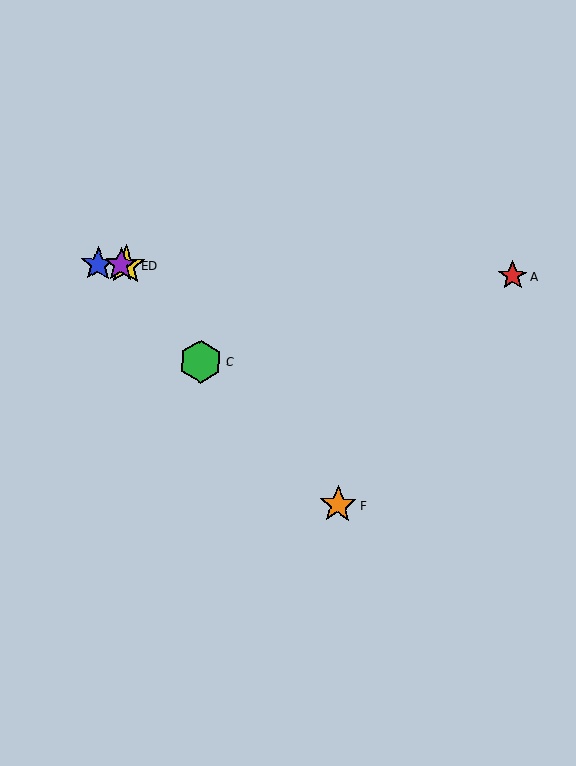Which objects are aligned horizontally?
Objects A, B, D, E are aligned horizontally.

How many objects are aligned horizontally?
4 objects (A, B, D, E) are aligned horizontally.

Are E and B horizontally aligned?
Yes, both are at y≈265.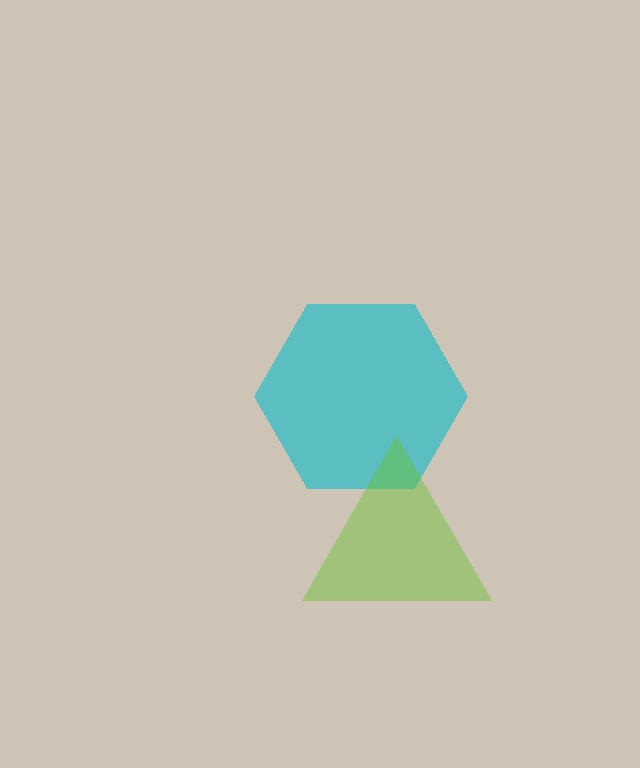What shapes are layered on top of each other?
The layered shapes are: a cyan hexagon, a lime triangle.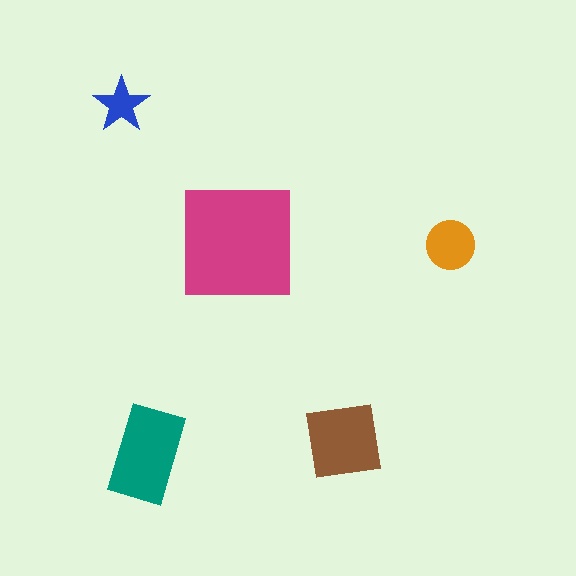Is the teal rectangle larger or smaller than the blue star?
Larger.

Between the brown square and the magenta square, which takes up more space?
The magenta square.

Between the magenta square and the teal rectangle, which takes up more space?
The magenta square.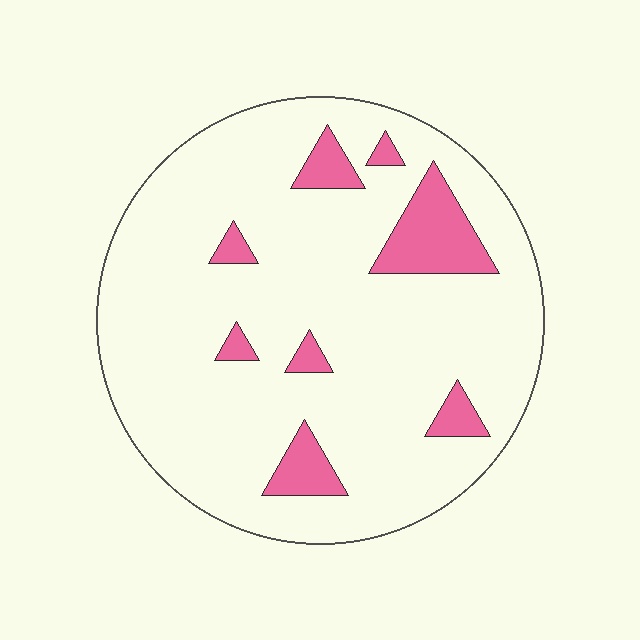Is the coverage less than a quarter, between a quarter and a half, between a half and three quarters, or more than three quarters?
Less than a quarter.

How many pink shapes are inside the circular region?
8.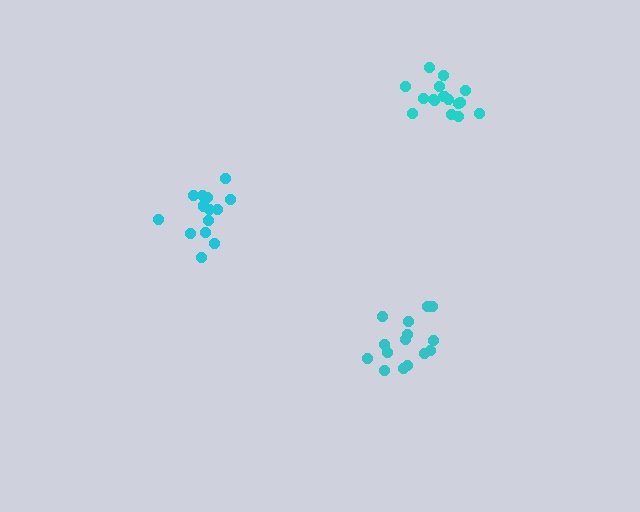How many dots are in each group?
Group 1: 15 dots, Group 2: 17 dots, Group 3: 15 dots (47 total).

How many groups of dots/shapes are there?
There are 3 groups.